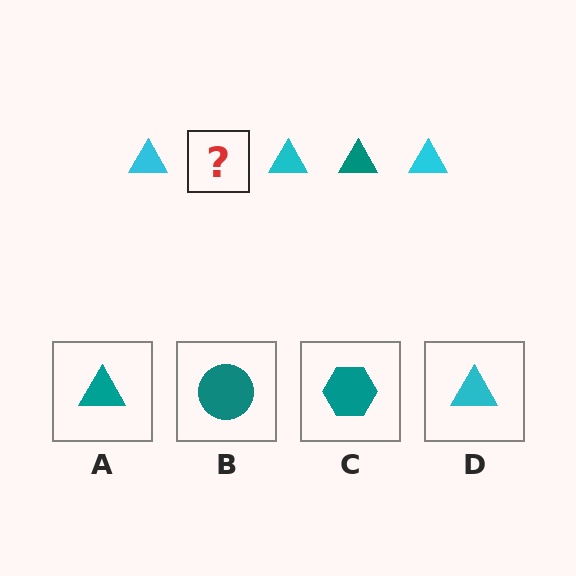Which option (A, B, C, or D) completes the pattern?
A.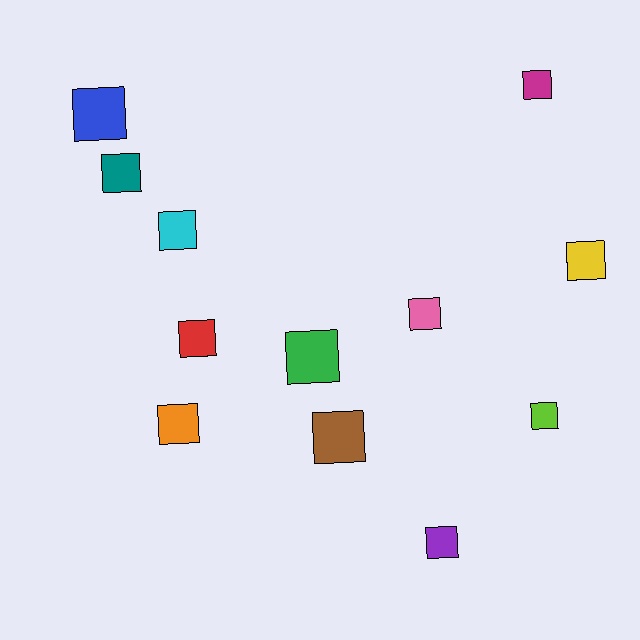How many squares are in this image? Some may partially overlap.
There are 12 squares.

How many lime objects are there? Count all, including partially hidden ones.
There is 1 lime object.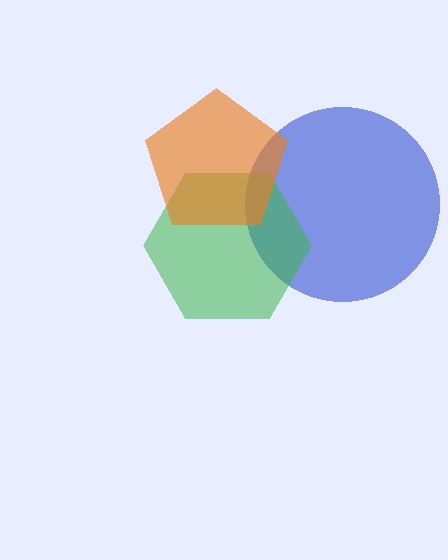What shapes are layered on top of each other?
The layered shapes are: a blue circle, a green hexagon, an orange pentagon.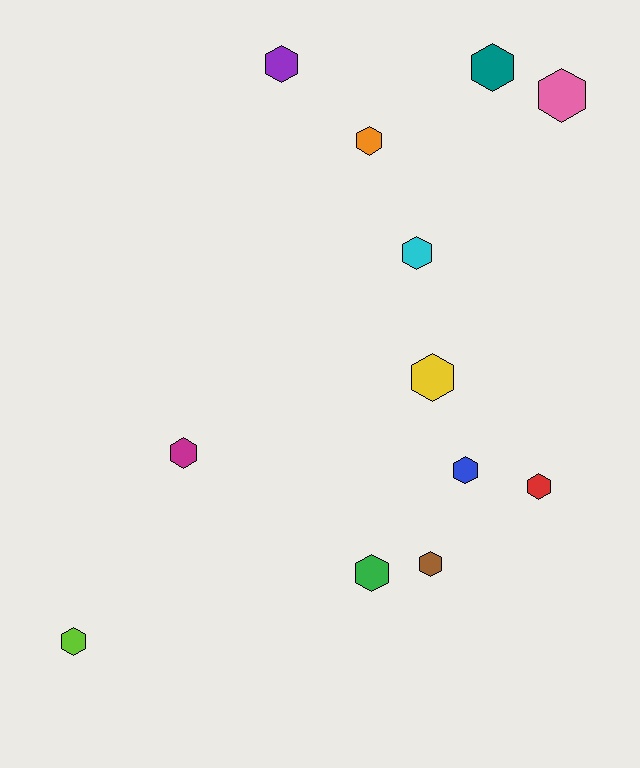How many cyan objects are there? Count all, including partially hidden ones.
There is 1 cyan object.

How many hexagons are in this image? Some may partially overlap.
There are 12 hexagons.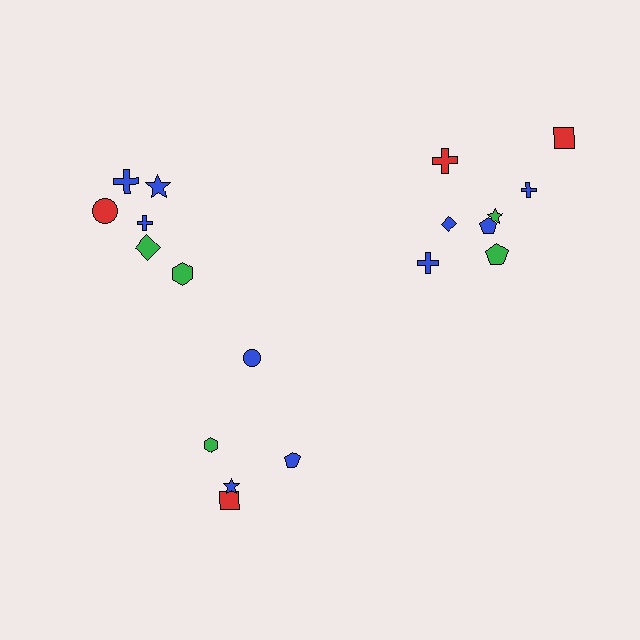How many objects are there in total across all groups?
There are 19 objects.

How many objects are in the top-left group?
There are 6 objects.